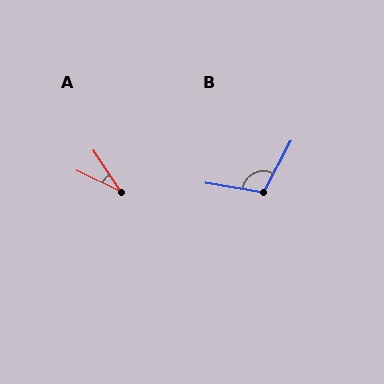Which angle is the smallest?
A, at approximately 30 degrees.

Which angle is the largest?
B, at approximately 109 degrees.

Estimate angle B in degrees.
Approximately 109 degrees.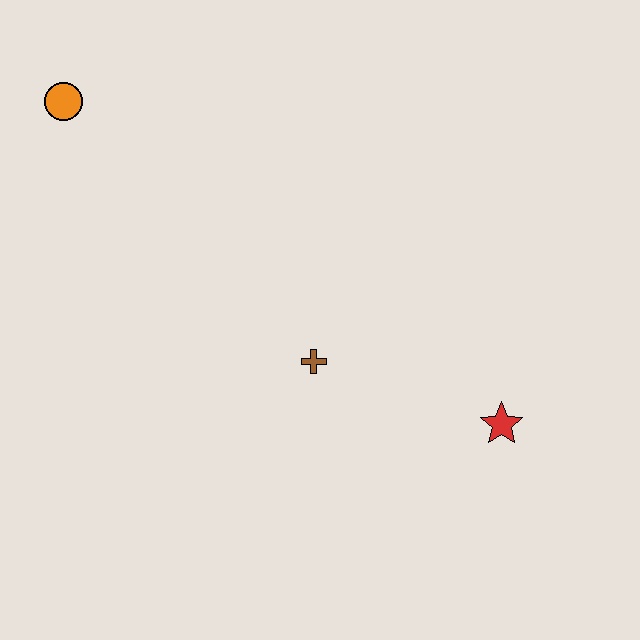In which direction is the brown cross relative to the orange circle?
The brown cross is below the orange circle.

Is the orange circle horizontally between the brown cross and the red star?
No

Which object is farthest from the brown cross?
The orange circle is farthest from the brown cross.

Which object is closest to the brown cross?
The red star is closest to the brown cross.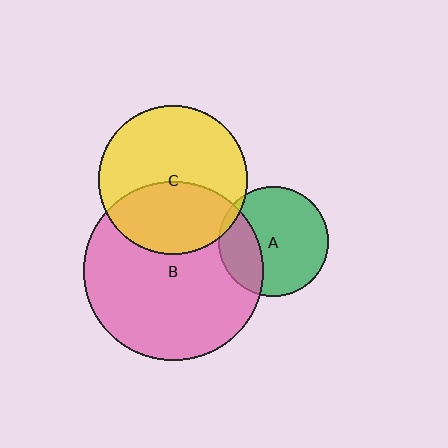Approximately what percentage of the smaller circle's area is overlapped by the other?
Approximately 5%.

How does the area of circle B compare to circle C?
Approximately 1.4 times.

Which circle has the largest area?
Circle B (pink).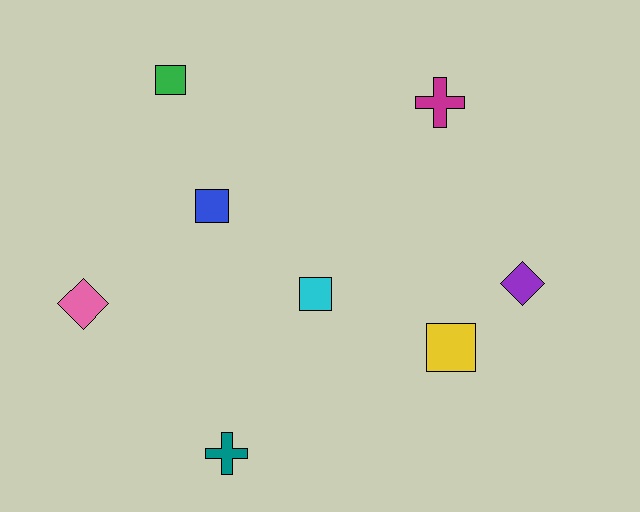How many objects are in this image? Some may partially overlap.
There are 8 objects.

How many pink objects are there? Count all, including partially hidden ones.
There is 1 pink object.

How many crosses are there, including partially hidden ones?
There are 2 crosses.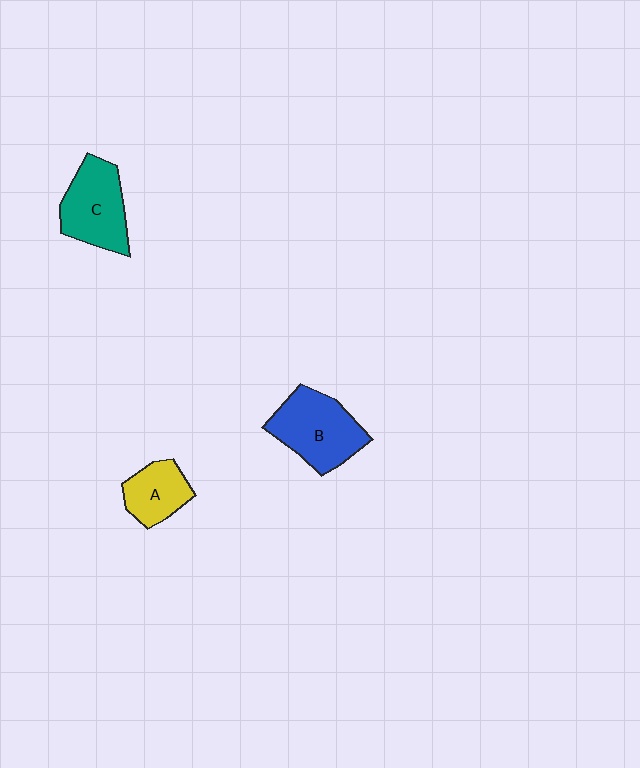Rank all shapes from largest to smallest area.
From largest to smallest: B (blue), C (teal), A (yellow).